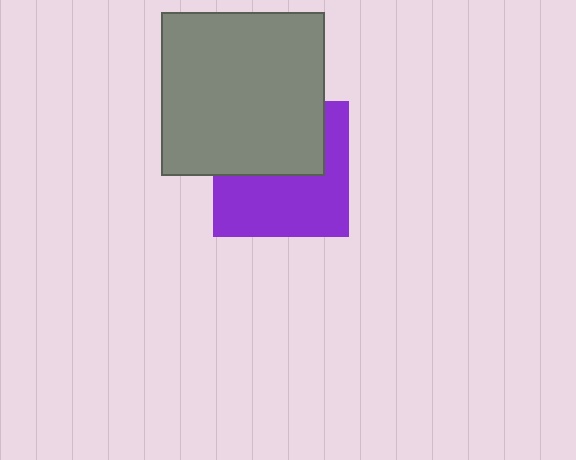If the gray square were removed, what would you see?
You would see the complete purple square.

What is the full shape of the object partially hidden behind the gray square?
The partially hidden object is a purple square.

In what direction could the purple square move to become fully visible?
The purple square could move down. That would shift it out from behind the gray square entirely.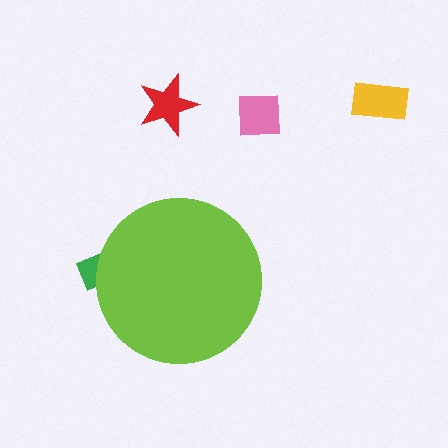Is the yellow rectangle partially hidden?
No, the yellow rectangle is fully visible.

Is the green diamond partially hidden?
Yes, the green diamond is partially hidden behind the lime circle.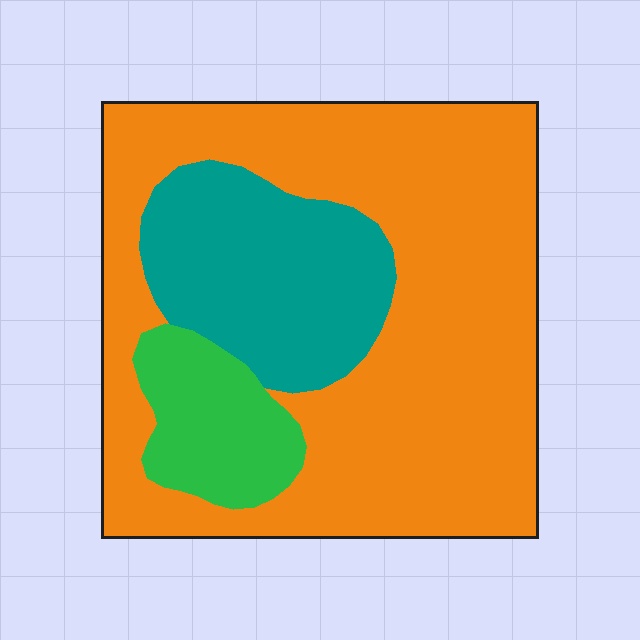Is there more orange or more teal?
Orange.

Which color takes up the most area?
Orange, at roughly 65%.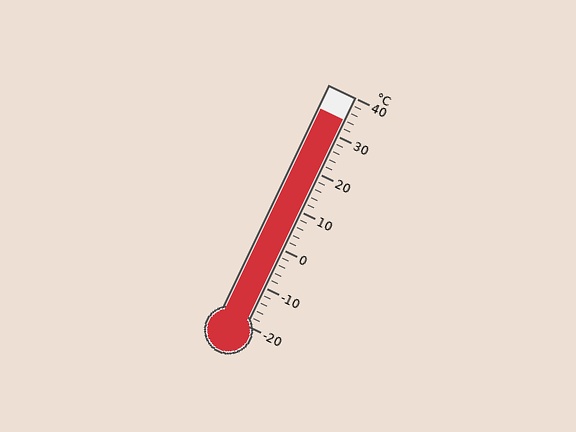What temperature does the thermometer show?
The thermometer shows approximately 34°C.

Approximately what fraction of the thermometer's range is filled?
The thermometer is filled to approximately 90% of its range.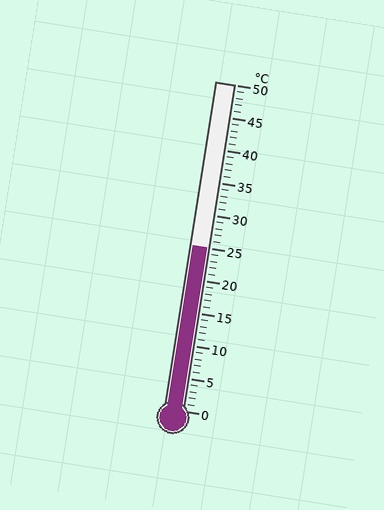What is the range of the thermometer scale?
The thermometer scale ranges from 0°C to 50°C.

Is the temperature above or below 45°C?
The temperature is below 45°C.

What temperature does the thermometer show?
The thermometer shows approximately 25°C.